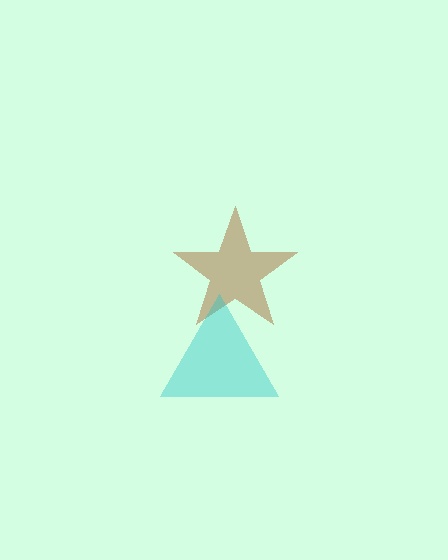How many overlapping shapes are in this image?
There are 2 overlapping shapes in the image.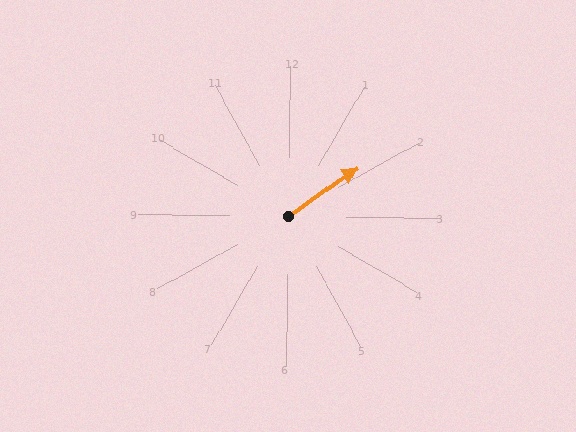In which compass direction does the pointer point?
Northeast.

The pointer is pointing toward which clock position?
Roughly 2 o'clock.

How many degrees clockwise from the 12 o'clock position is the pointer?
Approximately 54 degrees.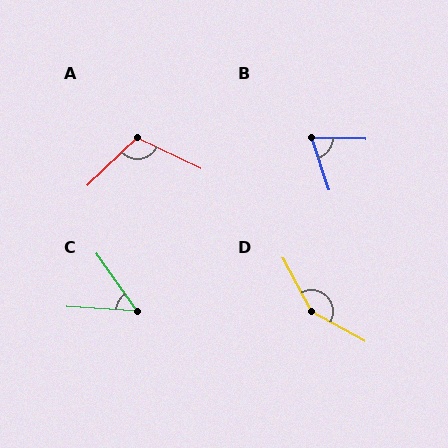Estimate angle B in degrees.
Approximately 70 degrees.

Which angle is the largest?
D, at approximately 147 degrees.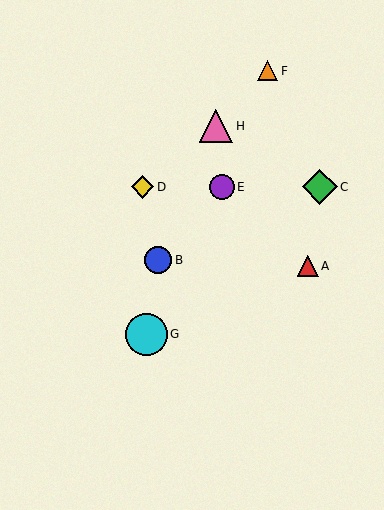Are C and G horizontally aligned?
No, C is at y≈187 and G is at y≈334.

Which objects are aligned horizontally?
Objects C, D, E are aligned horizontally.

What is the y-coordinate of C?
Object C is at y≈187.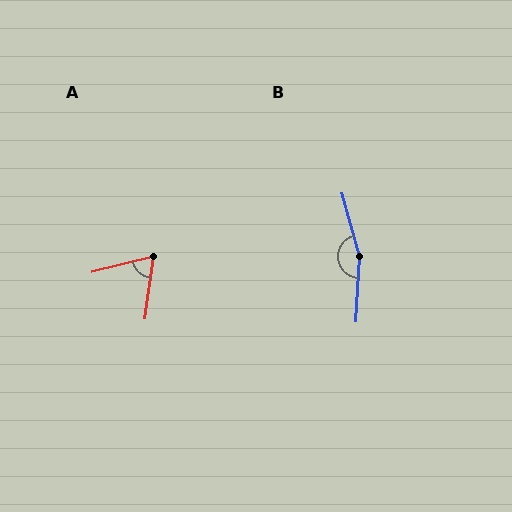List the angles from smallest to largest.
A (68°), B (162°).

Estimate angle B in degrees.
Approximately 162 degrees.